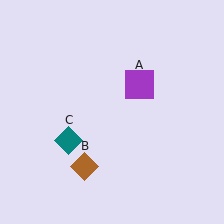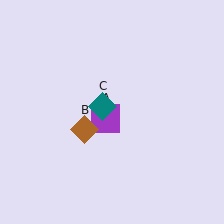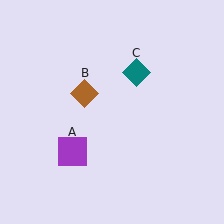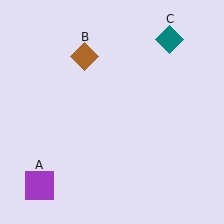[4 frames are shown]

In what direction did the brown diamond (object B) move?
The brown diamond (object B) moved up.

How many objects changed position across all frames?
3 objects changed position: purple square (object A), brown diamond (object B), teal diamond (object C).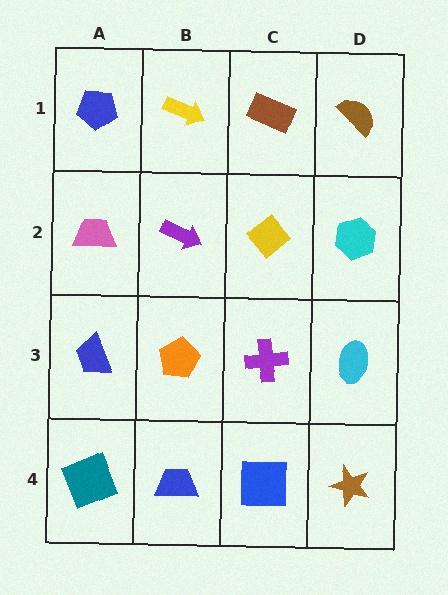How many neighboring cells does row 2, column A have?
3.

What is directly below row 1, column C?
A yellow diamond.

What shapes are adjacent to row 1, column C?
A yellow diamond (row 2, column C), a yellow arrow (row 1, column B), a brown semicircle (row 1, column D).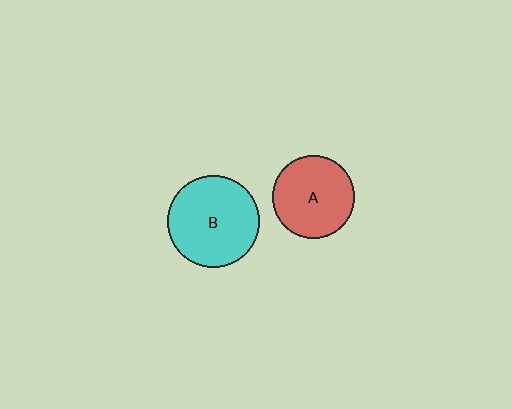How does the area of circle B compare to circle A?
Approximately 1.2 times.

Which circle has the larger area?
Circle B (cyan).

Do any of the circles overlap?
No, none of the circles overlap.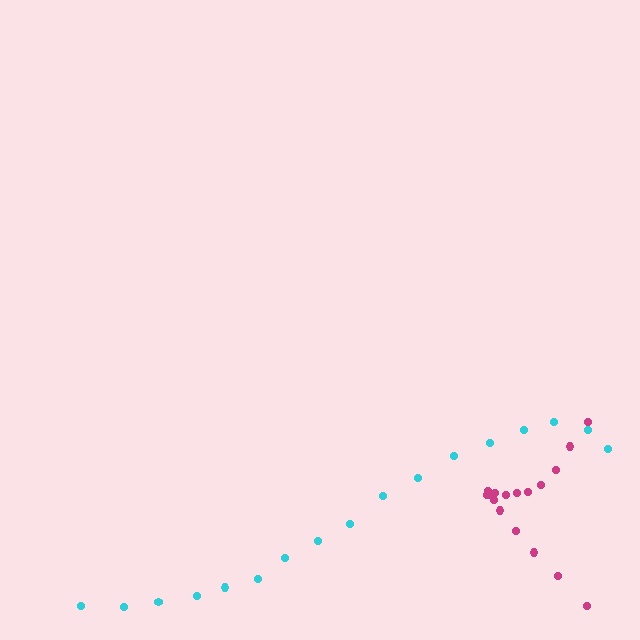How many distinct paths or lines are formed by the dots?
There are 2 distinct paths.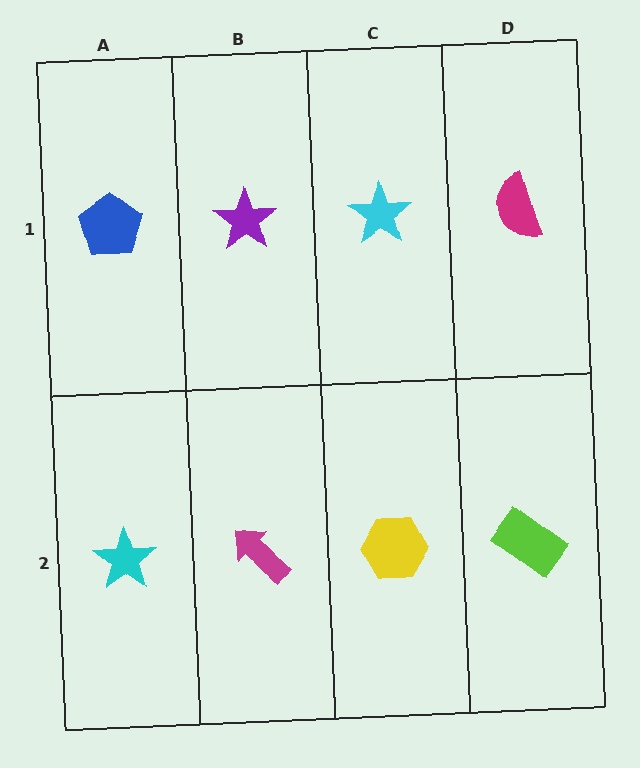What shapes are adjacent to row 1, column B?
A magenta arrow (row 2, column B), a blue pentagon (row 1, column A), a cyan star (row 1, column C).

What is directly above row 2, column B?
A purple star.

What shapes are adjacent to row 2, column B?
A purple star (row 1, column B), a cyan star (row 2, column A), a yellow hexagon (row 2, column C).